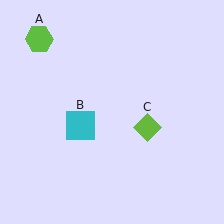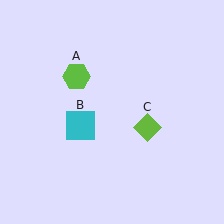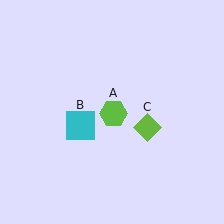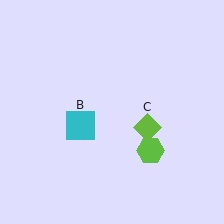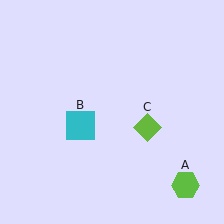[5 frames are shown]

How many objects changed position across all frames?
1 object changed position: lime hexagon (object A).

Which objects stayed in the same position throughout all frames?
Cyan square (object B) and lime diamond (object C) remained stationary.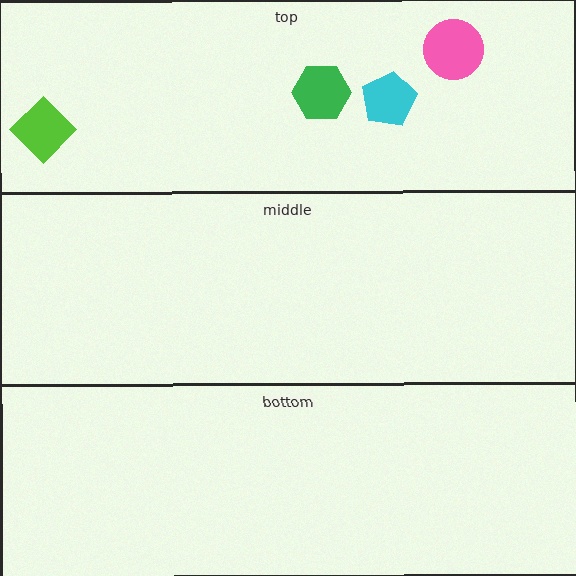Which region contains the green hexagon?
The top region.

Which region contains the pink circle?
The top region.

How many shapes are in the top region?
4.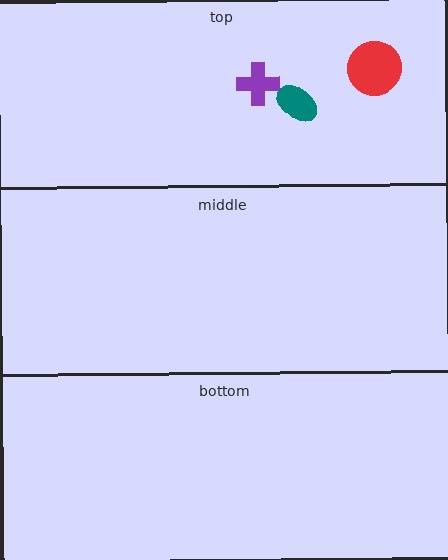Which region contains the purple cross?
The top region.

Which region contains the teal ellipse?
The top region.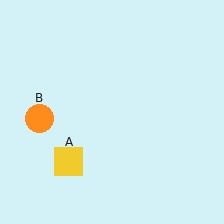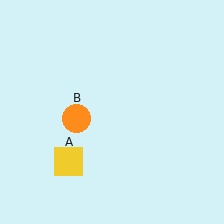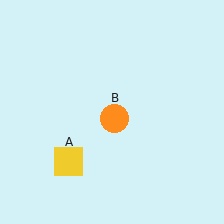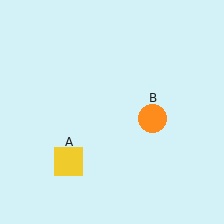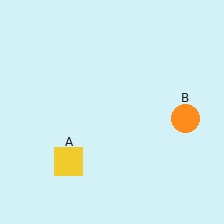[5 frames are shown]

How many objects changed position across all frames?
1 object changed position: orange circle (object B).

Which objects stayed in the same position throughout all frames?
Yellow square (object A) remained stationary.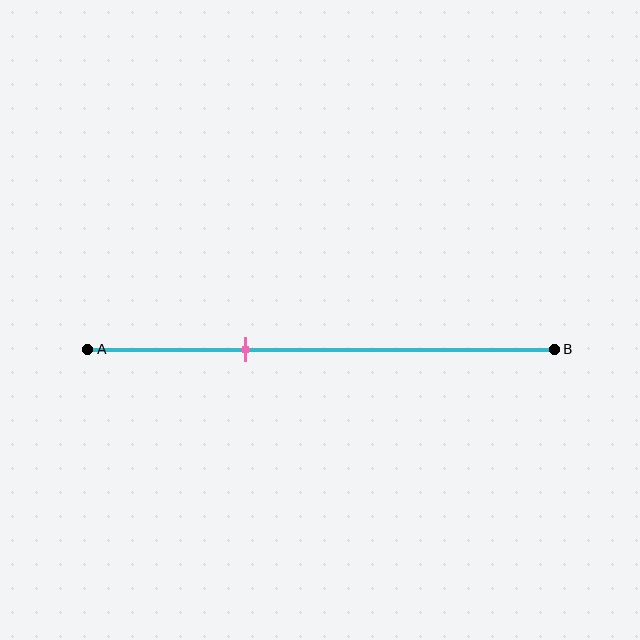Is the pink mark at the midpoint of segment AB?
No, the mark is at about 35% from A, not at the 50% midpoint.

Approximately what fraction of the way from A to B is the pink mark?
The pink mark is approximately 35% of the way from A to B.